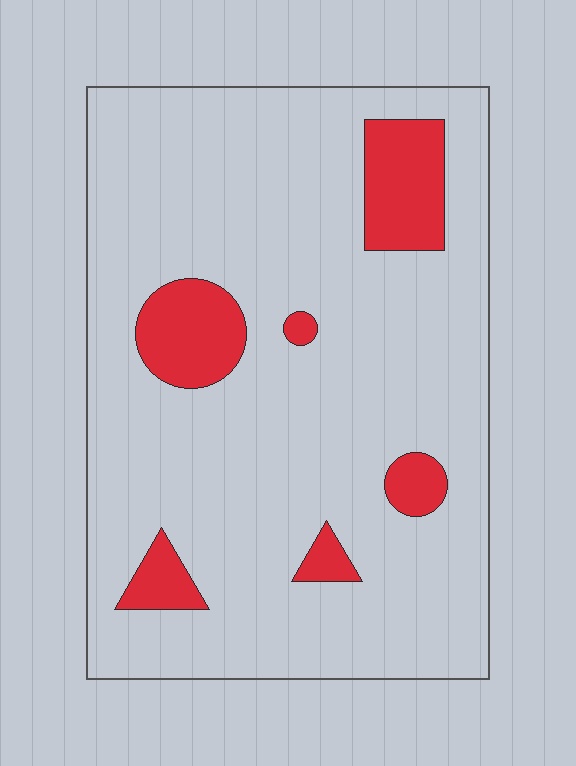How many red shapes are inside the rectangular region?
6.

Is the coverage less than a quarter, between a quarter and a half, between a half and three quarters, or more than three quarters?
Less than a quarter.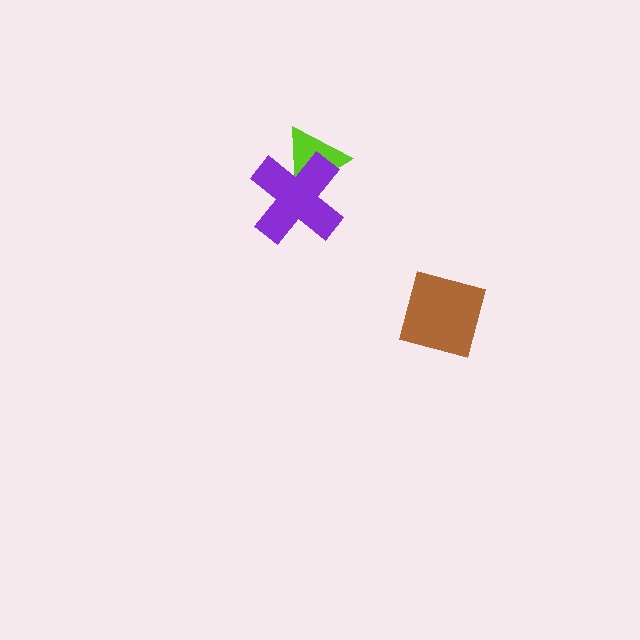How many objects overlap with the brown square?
0 objects overlap with the brown square.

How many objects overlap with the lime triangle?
1 object overlaps with the lime triangle.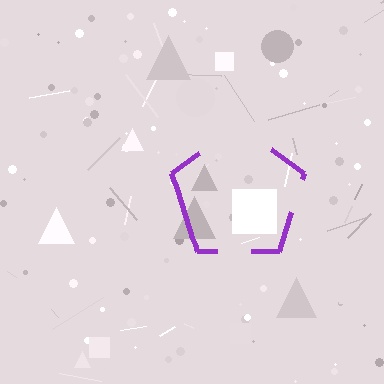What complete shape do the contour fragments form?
The contour fragments form a pentagon.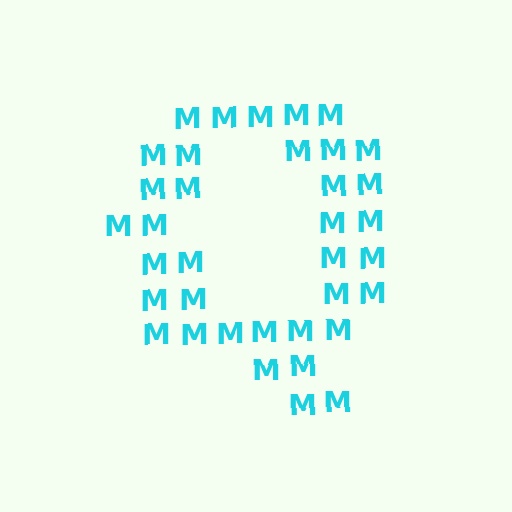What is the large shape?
The large shape is the letter Q.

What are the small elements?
The small elements are letter M's.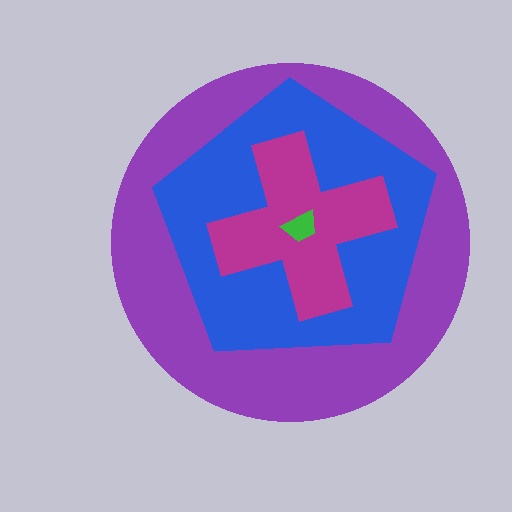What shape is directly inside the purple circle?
The blue pentagon.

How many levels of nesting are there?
4.